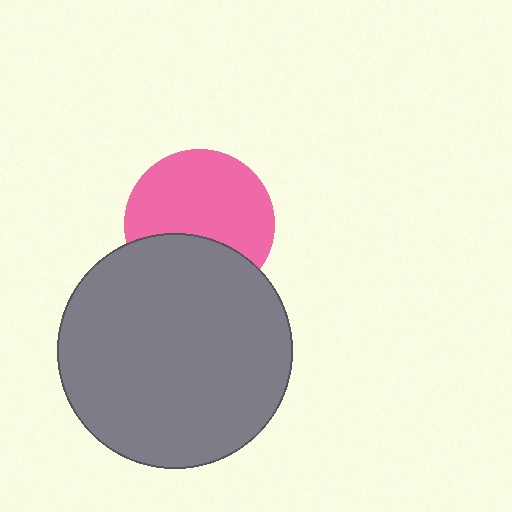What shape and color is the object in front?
The object in front is a gray circle.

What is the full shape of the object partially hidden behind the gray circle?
The partially hidden object is a pink circle.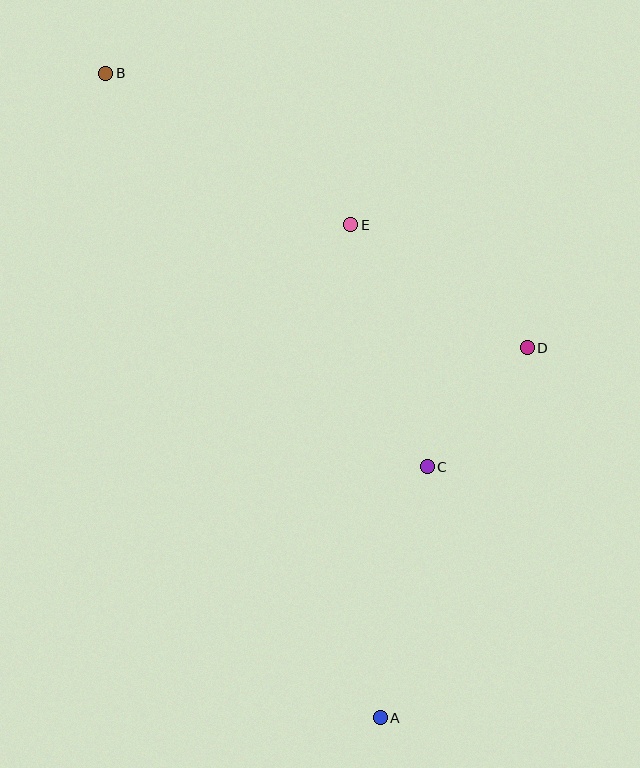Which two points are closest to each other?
Points C and D are closest to each other.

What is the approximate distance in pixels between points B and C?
The distance between B and C is approximately 508 pixels.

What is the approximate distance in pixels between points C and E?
The distance between C and E is approximately 254 pixels.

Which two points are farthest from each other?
Points A and B are farthest from each other.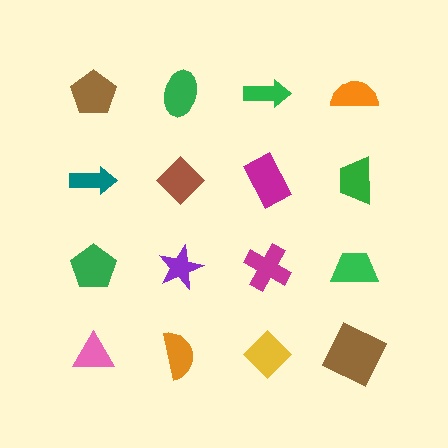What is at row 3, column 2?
A purple star.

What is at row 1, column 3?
A green arrow.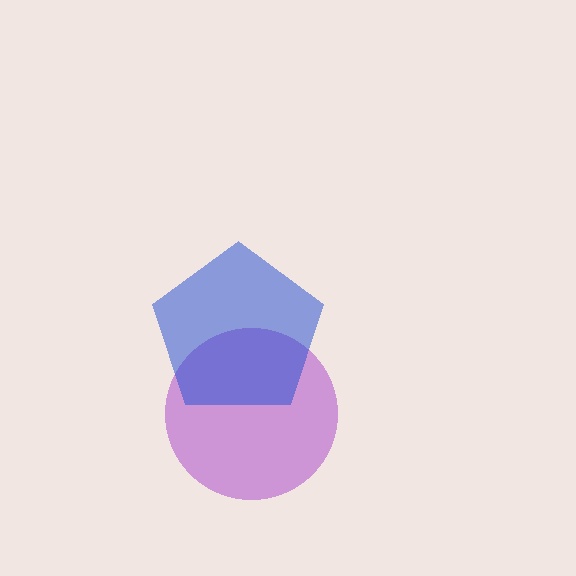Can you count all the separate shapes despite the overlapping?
Yes, there are 2 separate shapes.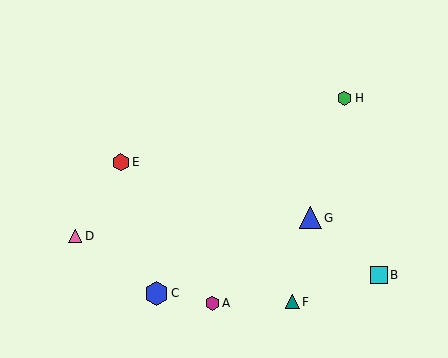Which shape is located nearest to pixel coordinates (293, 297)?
The teal triangle (labeled F) at (293, 302) is nearest to that location.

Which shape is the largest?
The blue hexagon (labeled C) is the largest.